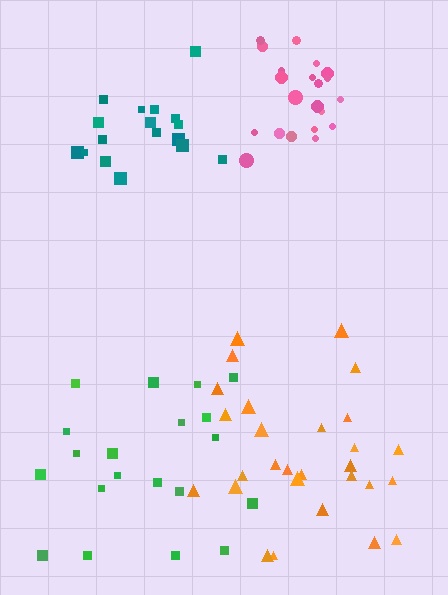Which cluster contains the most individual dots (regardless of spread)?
Orange (28).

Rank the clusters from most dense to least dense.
pink, teal, orange, green.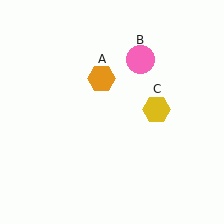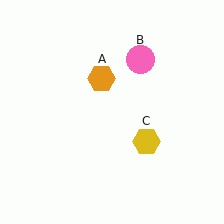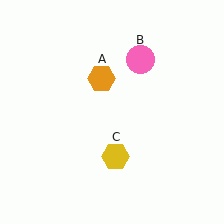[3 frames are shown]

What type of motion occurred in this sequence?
The yellow hexagon (object C) rotated clockwise around the center of the scene.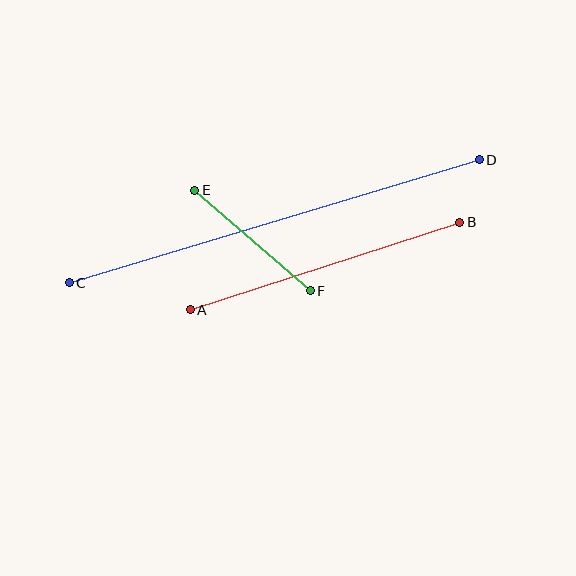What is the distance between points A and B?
The distance is approximately 283 pixels.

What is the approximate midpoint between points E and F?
The midpoint is at approximately (253, 240) pixels.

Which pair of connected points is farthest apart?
Points C and D are farthest apart.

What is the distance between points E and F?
The distance is approximately 153 pixels.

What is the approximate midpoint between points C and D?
The midpoint is at approximately (274, 221) pixels.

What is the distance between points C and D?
The distance is approximately 428 pixels.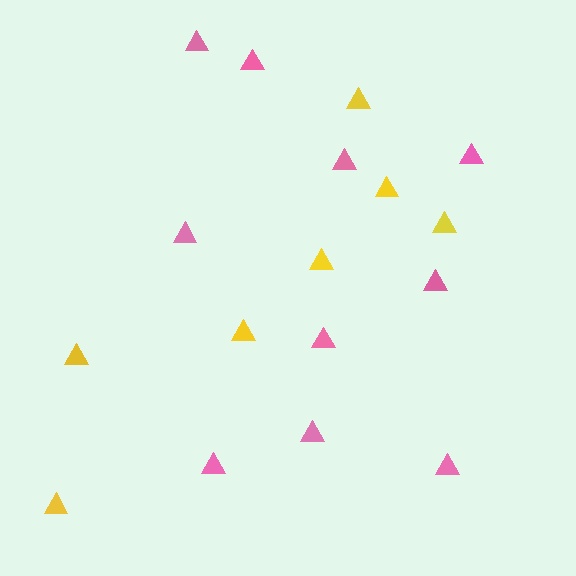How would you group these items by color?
There are 2 groups: one group of pink triangles (10) and one group of yellow triangles (7).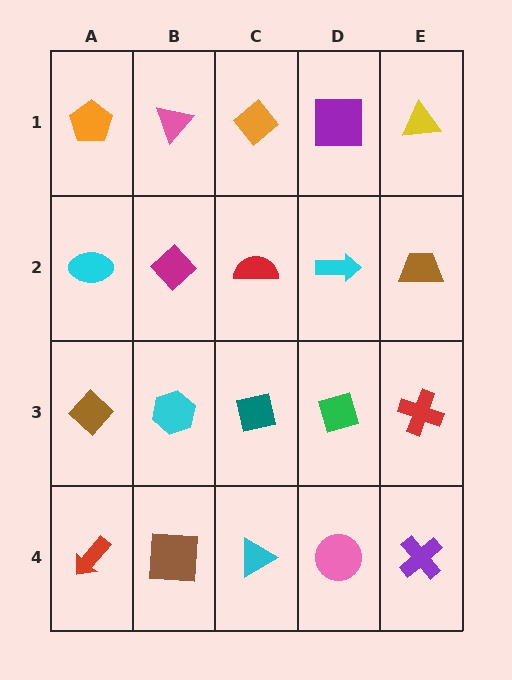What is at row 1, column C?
An orange diamond.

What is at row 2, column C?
A red semicircle.